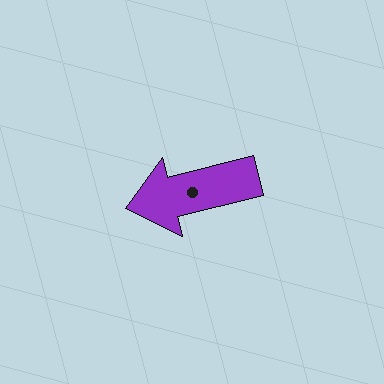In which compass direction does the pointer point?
West.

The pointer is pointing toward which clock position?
Roughly 9 o'clock.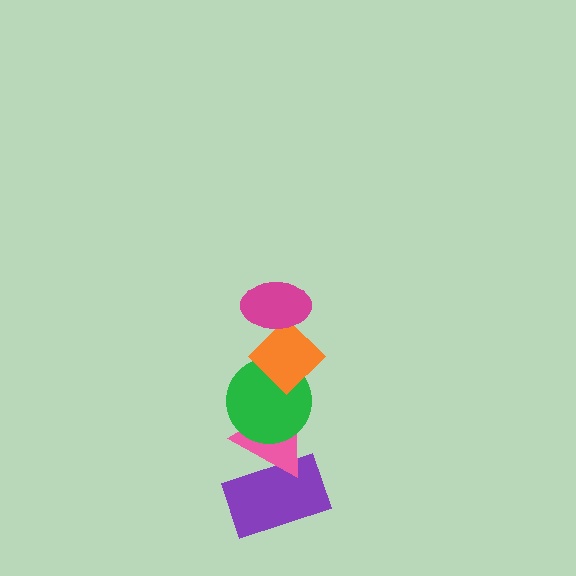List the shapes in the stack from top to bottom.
From top to bottom: the magenta ellipse, the orange diamond, the green circle, the pink triangle, the purple rectangle.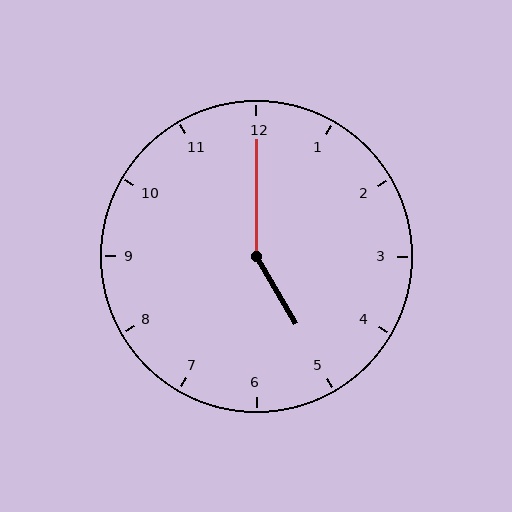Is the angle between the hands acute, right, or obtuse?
It is obtuse.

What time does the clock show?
5:00.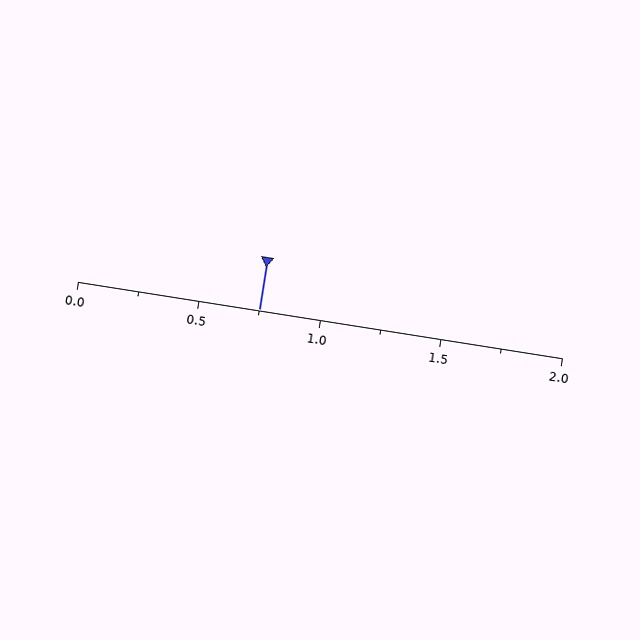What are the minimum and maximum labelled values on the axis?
The axis runs from 0.0 to 2.0.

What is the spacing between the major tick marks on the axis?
The major ticks are spaced 0.5 apart.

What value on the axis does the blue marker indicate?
The marker indicates approximately 0.75.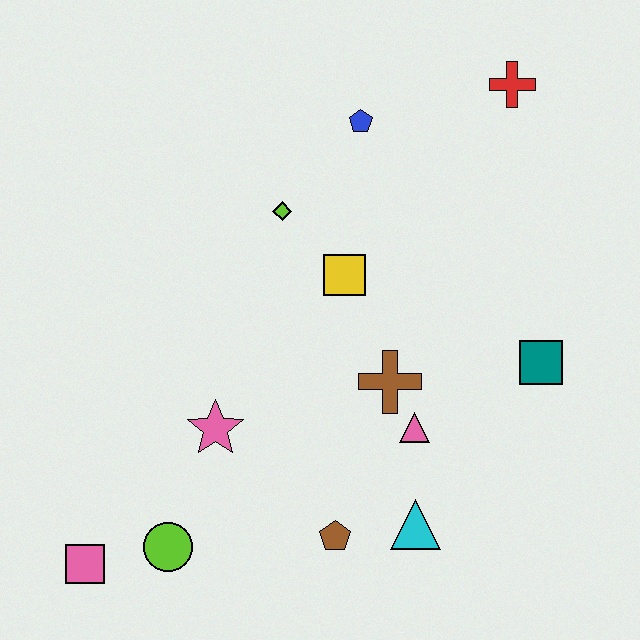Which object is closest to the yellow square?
The lime diamond is closest to the yellow square.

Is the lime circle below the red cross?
Yes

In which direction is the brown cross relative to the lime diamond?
The brown cross is below the lime diamond.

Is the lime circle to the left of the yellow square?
Yes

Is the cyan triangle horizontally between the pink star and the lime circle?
No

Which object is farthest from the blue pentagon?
The pink square is farthest from the blue pentagon.